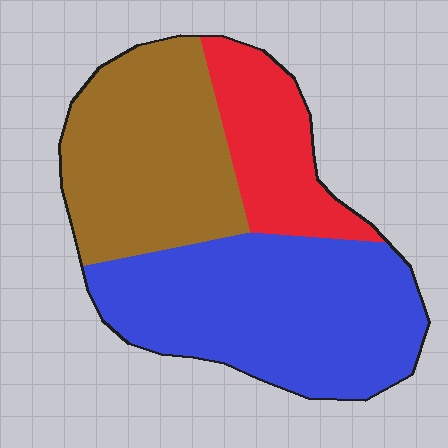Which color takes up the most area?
Blue, at roughly 45%.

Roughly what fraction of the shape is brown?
Brown covers around 35% of the shape.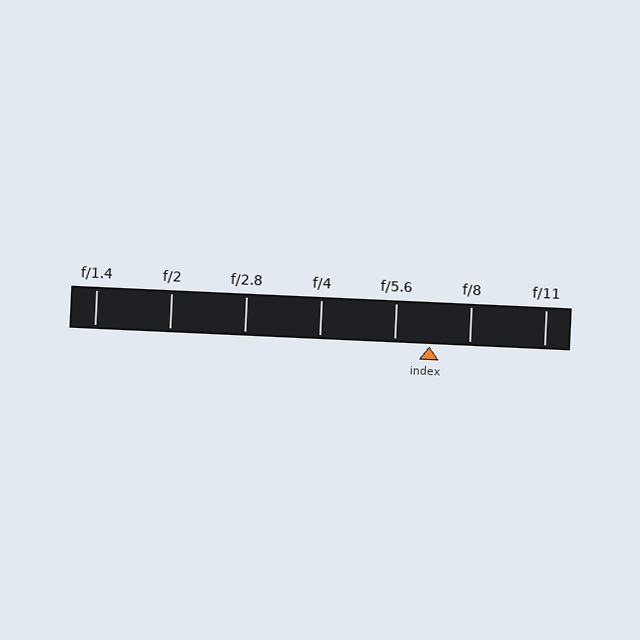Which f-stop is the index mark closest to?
The index mark is closest to f/5.6.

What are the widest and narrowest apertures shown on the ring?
The widest aperture shown is f/1.4 and the narrowest is f/11.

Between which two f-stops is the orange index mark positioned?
The index mark is between f/5.6 and f/8.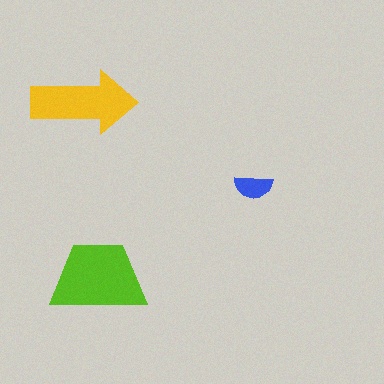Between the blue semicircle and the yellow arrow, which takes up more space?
The yellow arrow.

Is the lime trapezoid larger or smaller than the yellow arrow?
Larger.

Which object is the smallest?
The blue semicircle.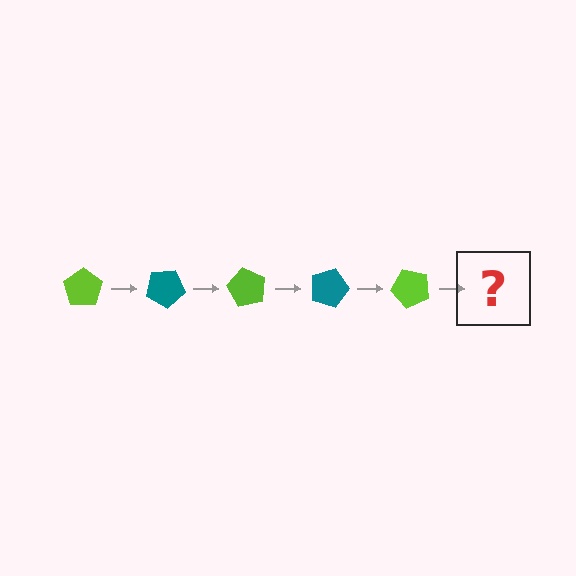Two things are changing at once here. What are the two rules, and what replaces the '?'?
The two rules are that it rotates 30 degrees each step and the color cycles through lime and teal. The '?' should be a teal pentagon, rotated 150 degrees from the start.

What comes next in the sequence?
The next element should be a teal pentagon, rotated 150 degrees from the start.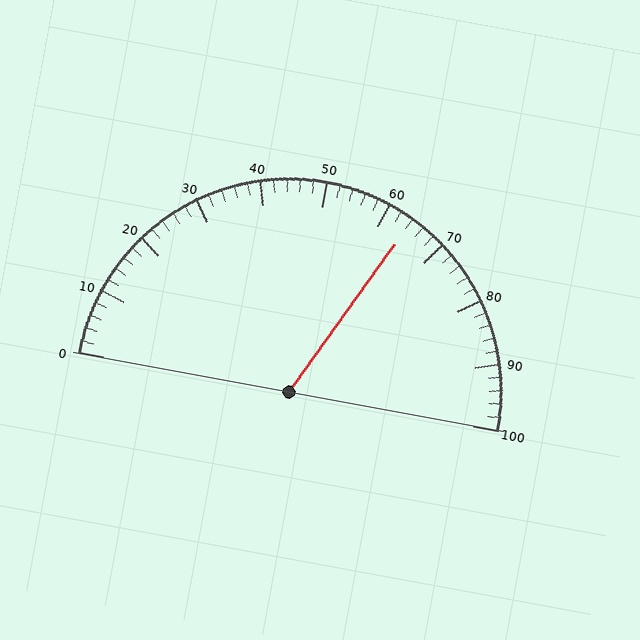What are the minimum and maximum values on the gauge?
The gauge ranges from 0 to 100.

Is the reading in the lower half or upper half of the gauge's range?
The reading is in the upper half of the range (0 to 100).